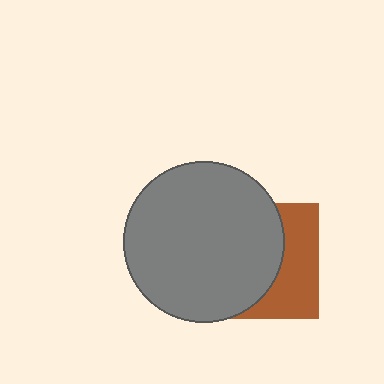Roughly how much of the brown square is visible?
A small part of it is visible (roughly 39%).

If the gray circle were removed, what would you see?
You would see the complete brown square.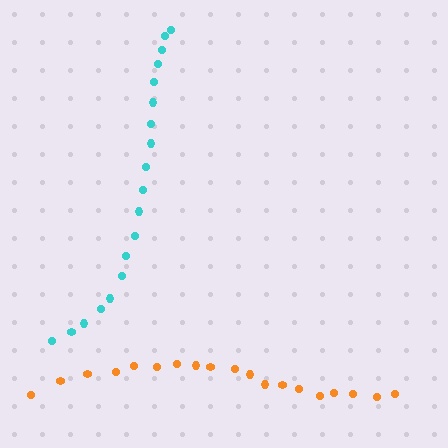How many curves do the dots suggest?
There are 2 distinct paths.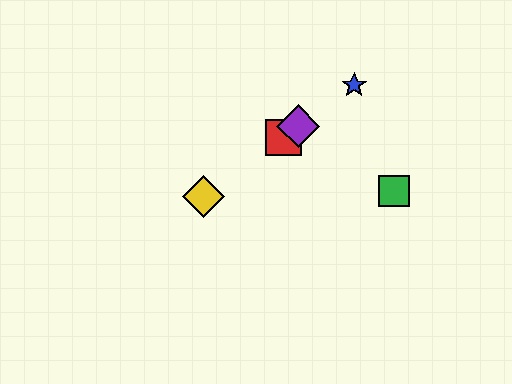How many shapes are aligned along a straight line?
4 shapes (the red square, the blue star, the yellow diamond, the purple diamond) are aligned along a straight line.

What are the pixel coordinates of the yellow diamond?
The yellow diamond is at (204, 196).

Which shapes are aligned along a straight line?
The red square, the blue star, the yellow diamond, the purple diamond are aligned along a straight line.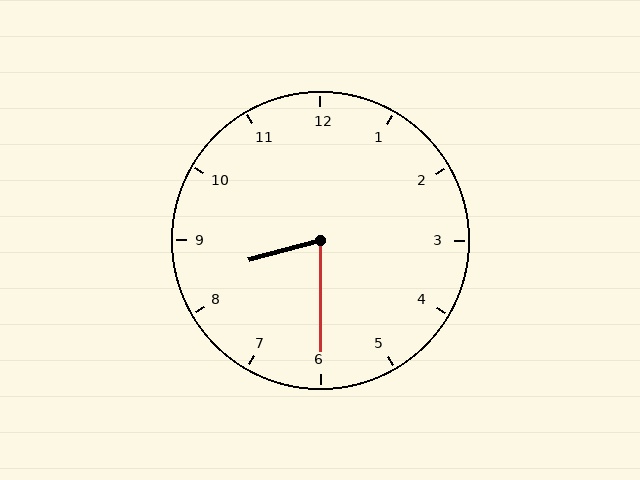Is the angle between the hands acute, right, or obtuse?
It is acute.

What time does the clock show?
8:30.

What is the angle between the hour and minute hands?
Approximately 75 degrees.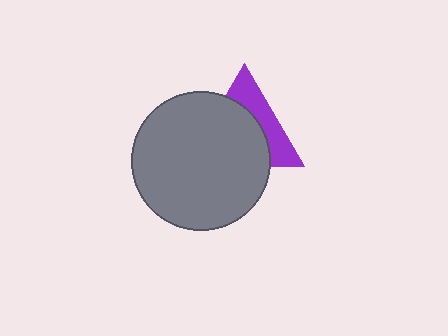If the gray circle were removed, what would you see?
You would see the complete purple triangle.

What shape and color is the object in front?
The object in front is a gray circle.